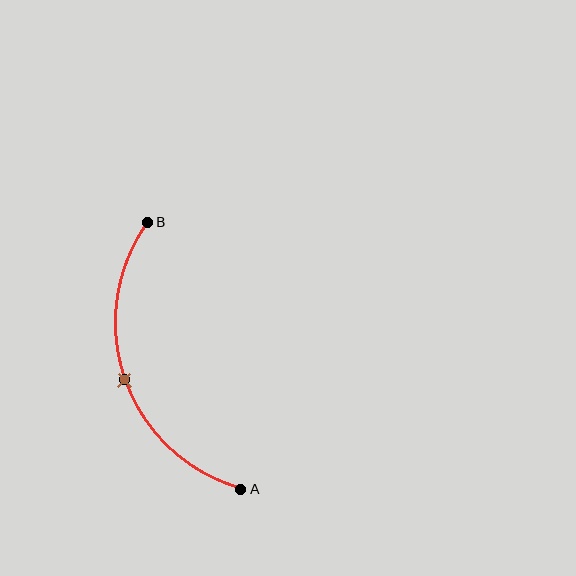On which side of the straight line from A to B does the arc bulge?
The arc bulges to the left of the straight line connecting A and B.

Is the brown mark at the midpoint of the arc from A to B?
Yes. The brown mark lies on the arc at equal arc-length from both A and B — it is the arc midpoint.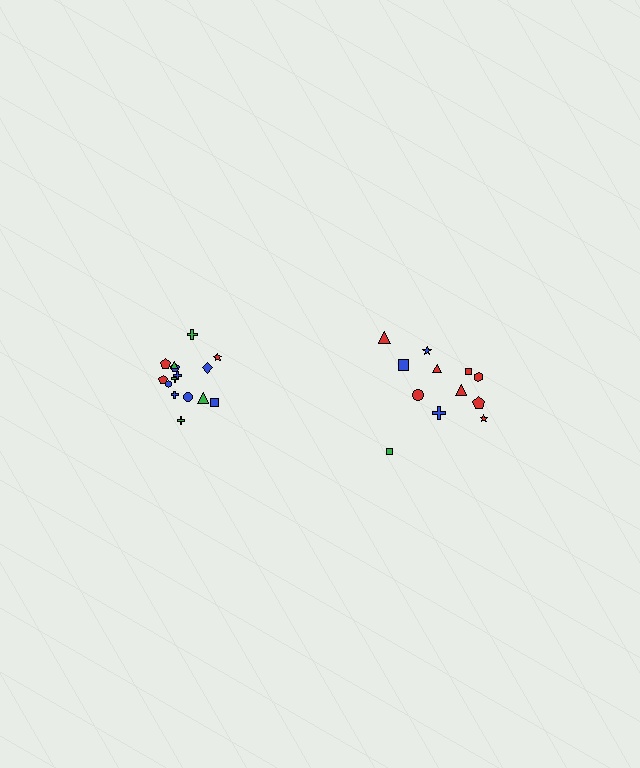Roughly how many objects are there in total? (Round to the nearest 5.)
Roughly 25 objects in total.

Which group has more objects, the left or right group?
The left group.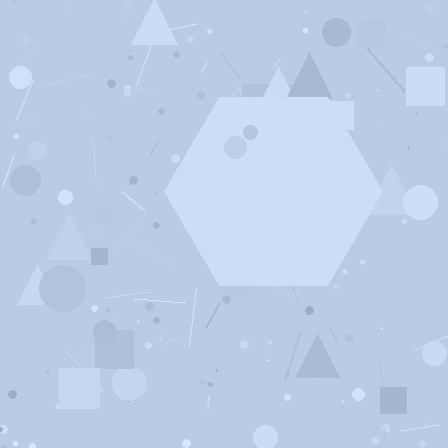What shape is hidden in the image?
A hexagon is hidden in the image.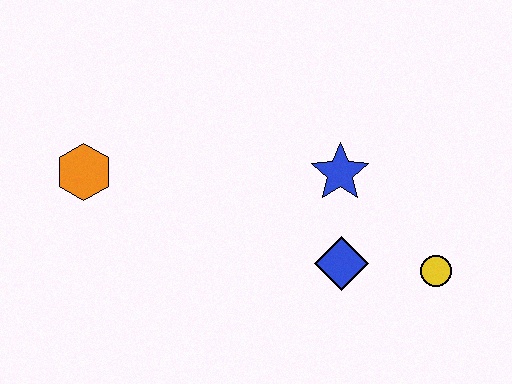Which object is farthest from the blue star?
The orange hexagon is farthest from the blue star.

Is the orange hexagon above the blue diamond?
Yes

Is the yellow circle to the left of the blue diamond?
No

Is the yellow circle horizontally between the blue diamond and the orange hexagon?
No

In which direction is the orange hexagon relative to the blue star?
The orange hexagon is to the left of the blue star.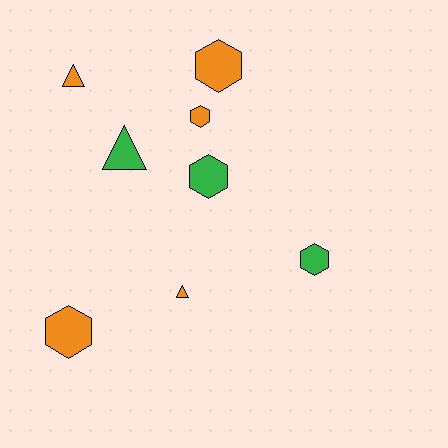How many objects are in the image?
There are 8 objects.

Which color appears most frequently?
Orange, with 5 objects.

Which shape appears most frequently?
Hexagon, with 5 objects.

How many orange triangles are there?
There are 2 orange triangles.